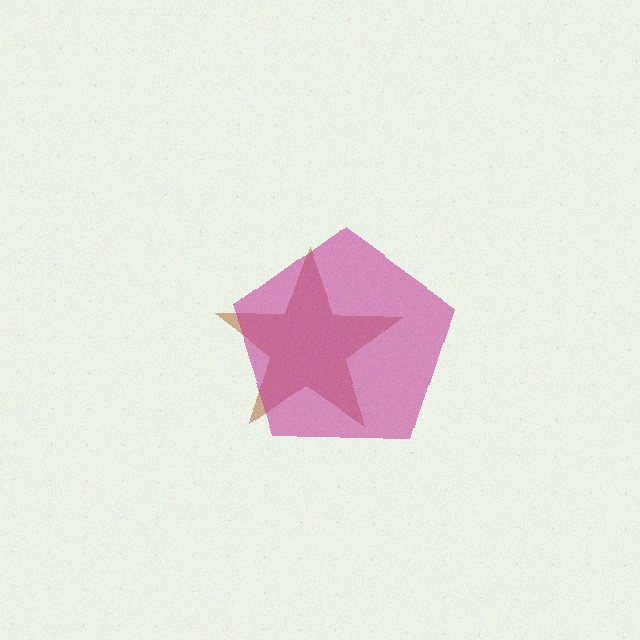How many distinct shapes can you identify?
There are 2 distinct shapes: a brown star, a magenta pentagon.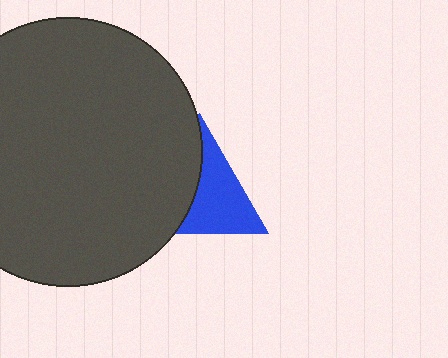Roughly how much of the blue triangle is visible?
About half of it is visible (roughly 54%).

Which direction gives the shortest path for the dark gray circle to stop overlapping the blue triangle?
Moving left gives the shortest separation.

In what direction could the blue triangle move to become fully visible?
The blue triangle could move right. That would shift it out from behind the dark gray circle entirely.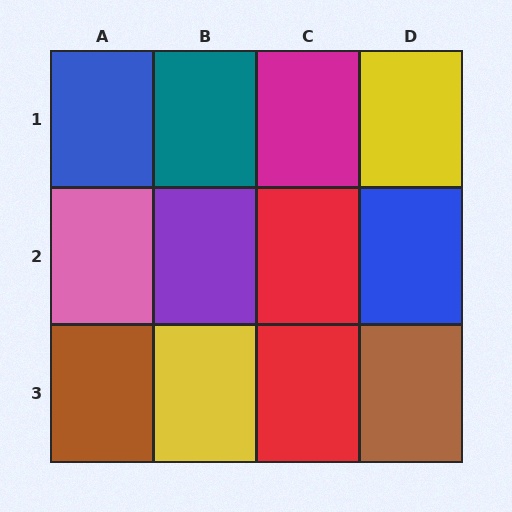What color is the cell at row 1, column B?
Teal.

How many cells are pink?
1 cell is pink.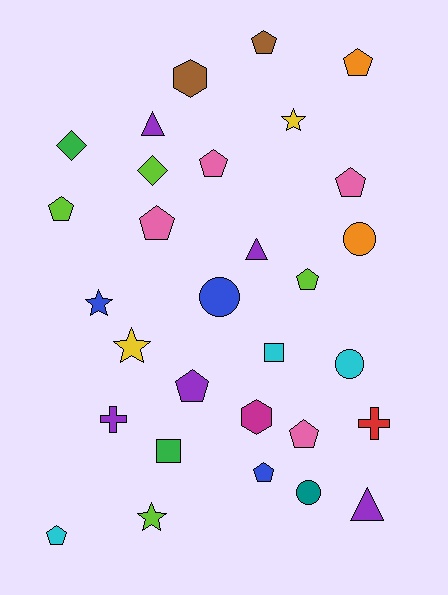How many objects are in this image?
There are 30 objects.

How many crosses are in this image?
There are 2 crosses.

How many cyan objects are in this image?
There are 3 cyan objects.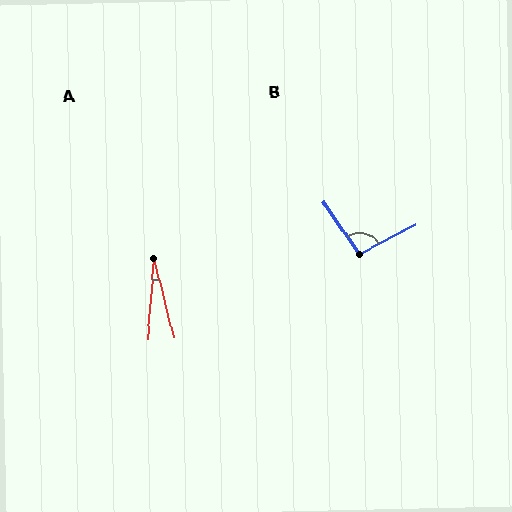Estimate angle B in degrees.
Approximately 97 degrees.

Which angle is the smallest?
A, at approximately 18 degrees.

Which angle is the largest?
B, at approximately 97 degrees.